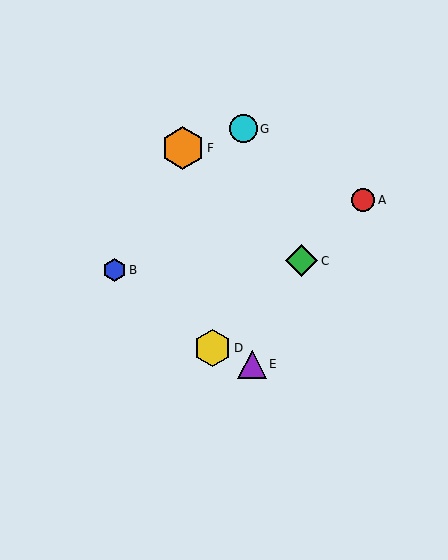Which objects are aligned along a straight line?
Objects A, C, D are aligned along a straight line.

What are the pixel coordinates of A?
Object A is at (363, 200).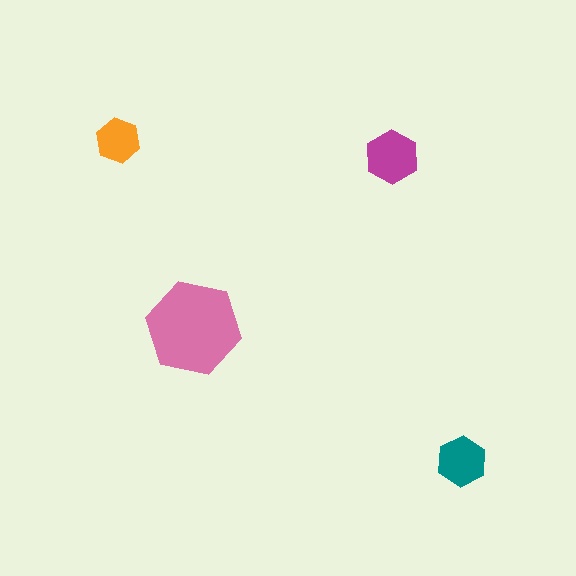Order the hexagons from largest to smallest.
the pink one, the magenta one, the teal one, the orange one.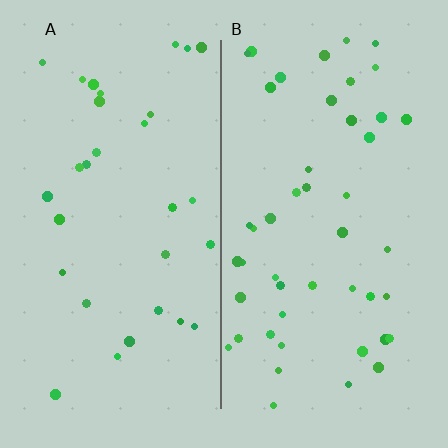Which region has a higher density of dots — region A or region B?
B (the right).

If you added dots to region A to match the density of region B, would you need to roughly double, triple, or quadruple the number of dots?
Approximately double.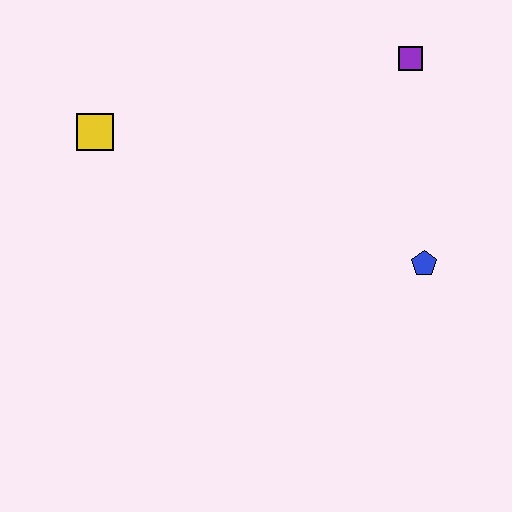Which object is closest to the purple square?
The blue pentagon is closest to the purple square.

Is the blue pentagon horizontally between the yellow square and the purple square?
No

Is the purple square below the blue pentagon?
No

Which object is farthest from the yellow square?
The blue pentagon is farthest from the yellow square.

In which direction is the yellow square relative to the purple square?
The yellow square is to the left of the purple square.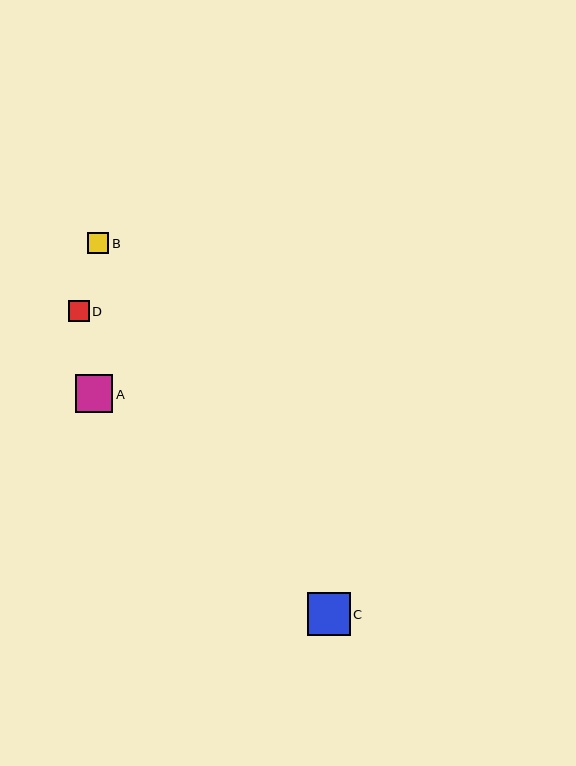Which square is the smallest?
Square D is the smallest with a size of approximately 20 pixels.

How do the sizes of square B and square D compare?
Square B and square D are approximately the same size.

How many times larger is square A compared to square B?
Square A is approximately 1.8 times the size of square B.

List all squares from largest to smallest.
From largest to smallest: C, A, B, D.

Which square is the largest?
Square C is the largest with a size of approximately 43 pixels.